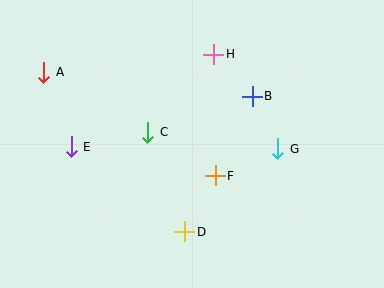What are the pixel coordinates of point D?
Point D is at (185, 232).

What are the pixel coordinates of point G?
Point G is at (278, 149).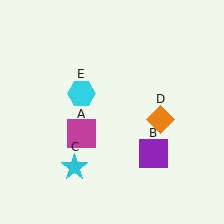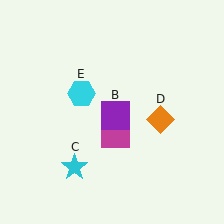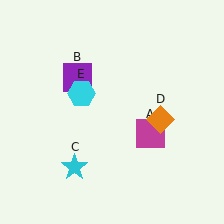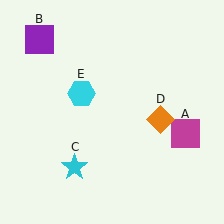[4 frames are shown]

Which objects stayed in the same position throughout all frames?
Cyan star (object C) and orange diamond (object D) and cyan hexagon (object E) remained stationary.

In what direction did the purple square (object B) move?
The purple square (object B) moved up and to the left.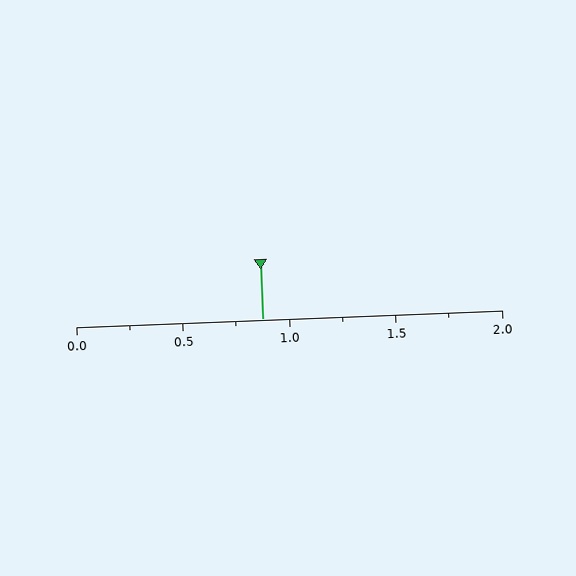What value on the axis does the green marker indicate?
The marker indicates approximately 0.88.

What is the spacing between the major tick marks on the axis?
The major ticks are spaced 0.5 apart.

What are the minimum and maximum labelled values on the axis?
The axis runs from 0.0 to 2.0.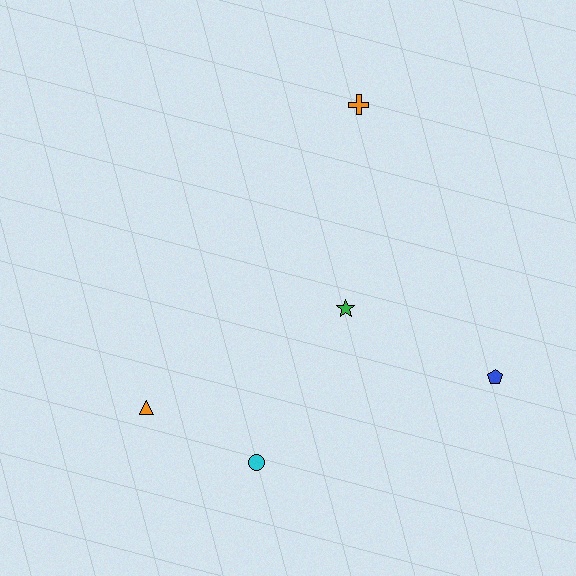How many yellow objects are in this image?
There are no yellow objects.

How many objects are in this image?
There are 5 objects.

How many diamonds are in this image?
There are no diamonds.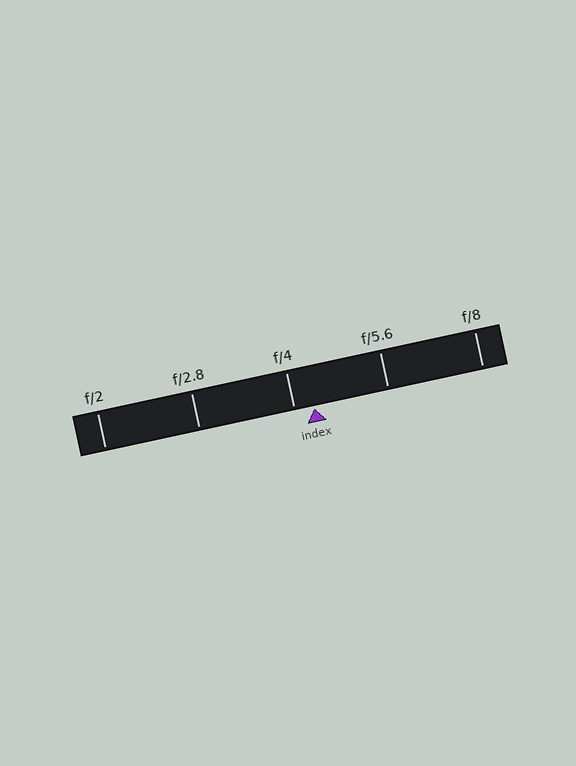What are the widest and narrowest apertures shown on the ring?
The widest aperture shown is f/2 and the narrowest is f/8.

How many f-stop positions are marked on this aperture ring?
There are 5 f-stop positions marked.